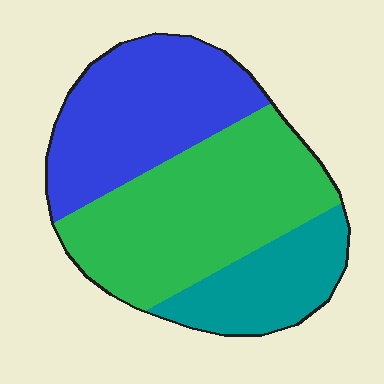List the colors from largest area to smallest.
From largest to smallest: green, blue, teal.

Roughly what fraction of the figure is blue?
Blue takes up between a quarter and a half of the figure.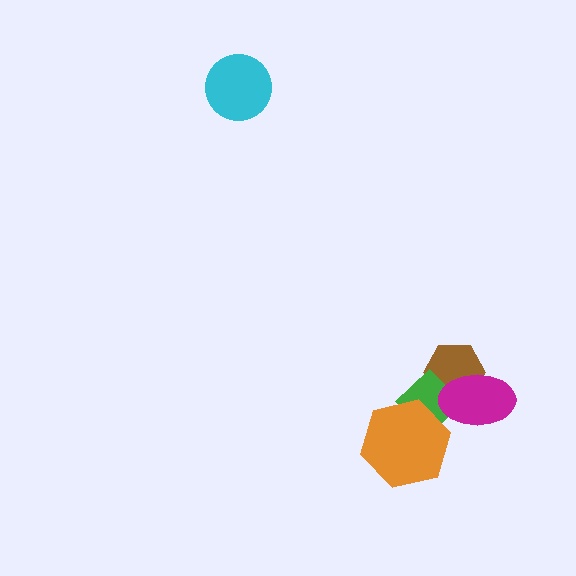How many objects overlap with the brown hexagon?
2 objects overlap with the brown hexagon.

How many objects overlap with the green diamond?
3 objects overlap with the green diamond.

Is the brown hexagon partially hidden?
Yes, it is partially covered by another shape.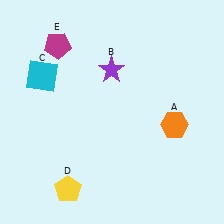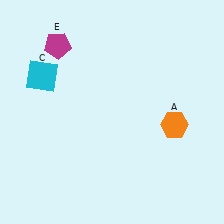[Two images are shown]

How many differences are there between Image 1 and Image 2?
There are 2 differences between the two images.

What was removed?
The purple star (B), the yellow pentagon (D) were removed in Image 2.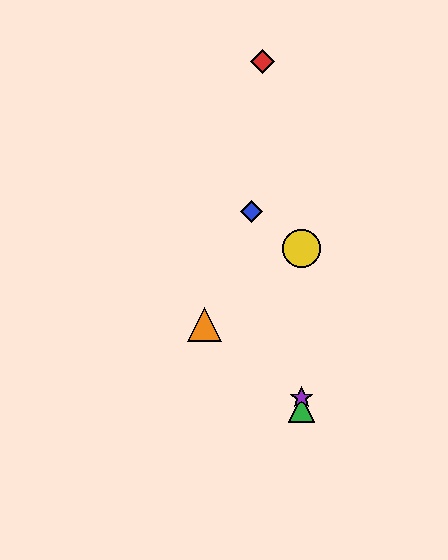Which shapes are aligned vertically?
The green triangle, the yellow circle, the purple star are aligned vertically.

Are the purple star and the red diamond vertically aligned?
No, the purple star is at x≈302 and the red diamond is at x≈262.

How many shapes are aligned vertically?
3 shapes (the green triangle, the yellow circle, the purple star) are aligned vertically.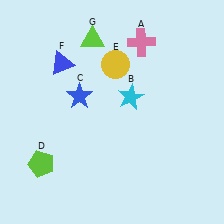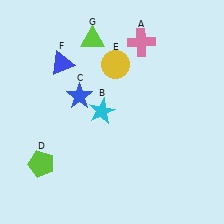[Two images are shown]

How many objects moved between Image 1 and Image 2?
1 object moved between the two images.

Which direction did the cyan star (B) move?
The cyan star (B) moved left.